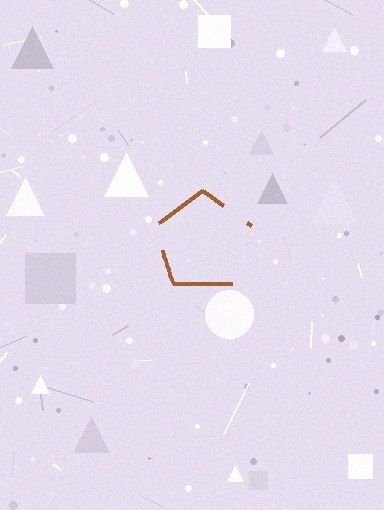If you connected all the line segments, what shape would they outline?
They would outline a pentagon.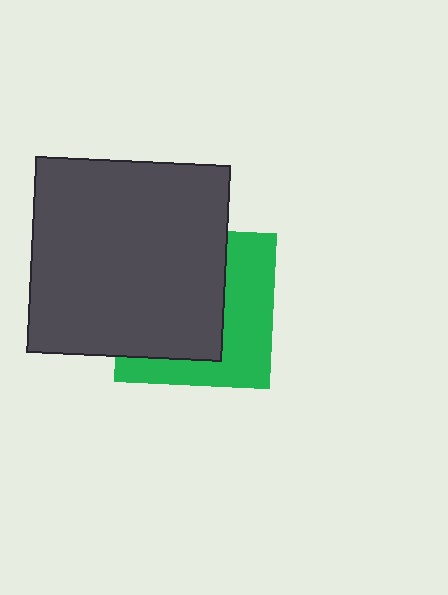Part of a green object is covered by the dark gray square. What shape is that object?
It is a square.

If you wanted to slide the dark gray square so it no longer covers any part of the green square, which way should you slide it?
Slide it left — that is the most direct way to separate the two shapes.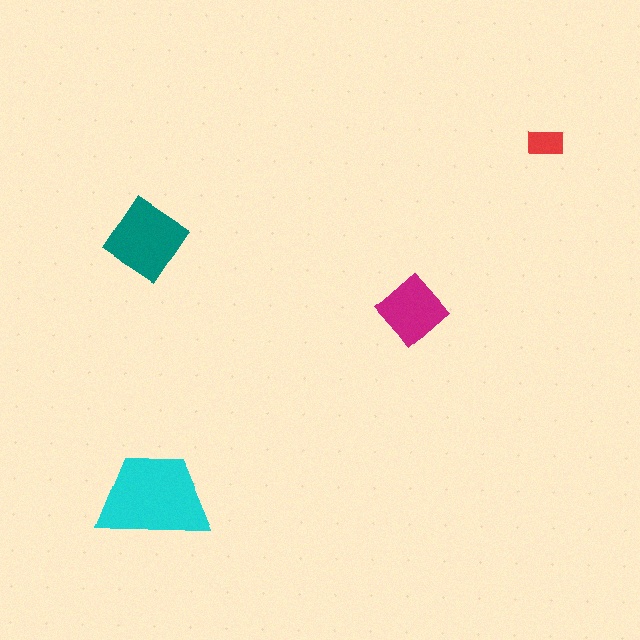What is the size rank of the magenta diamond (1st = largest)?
3rd.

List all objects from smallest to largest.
The red rectangle, the magenta diamond, the teal diamond, the cyan trapezoid.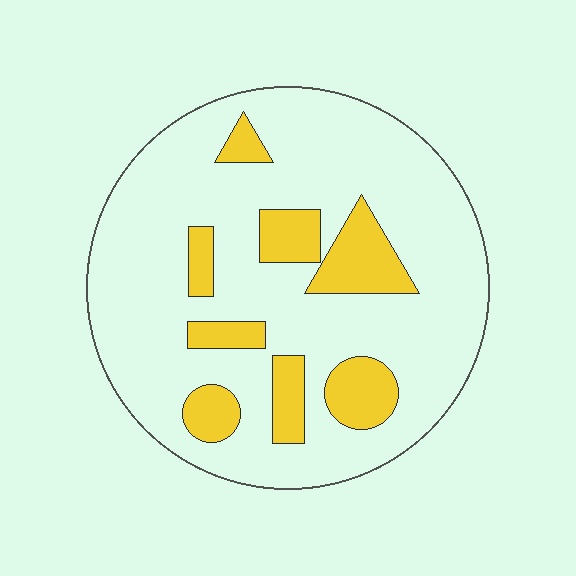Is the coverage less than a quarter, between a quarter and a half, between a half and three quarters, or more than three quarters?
Less than a quarter.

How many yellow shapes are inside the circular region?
8.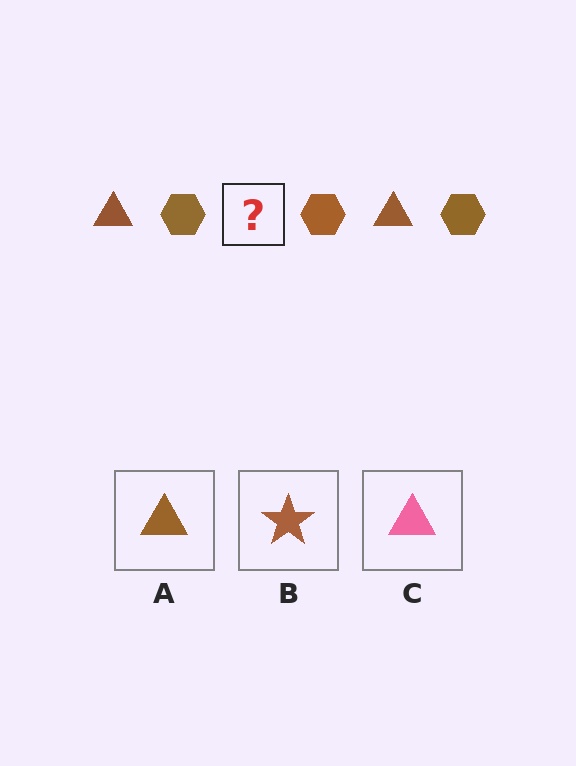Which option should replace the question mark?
Option A.